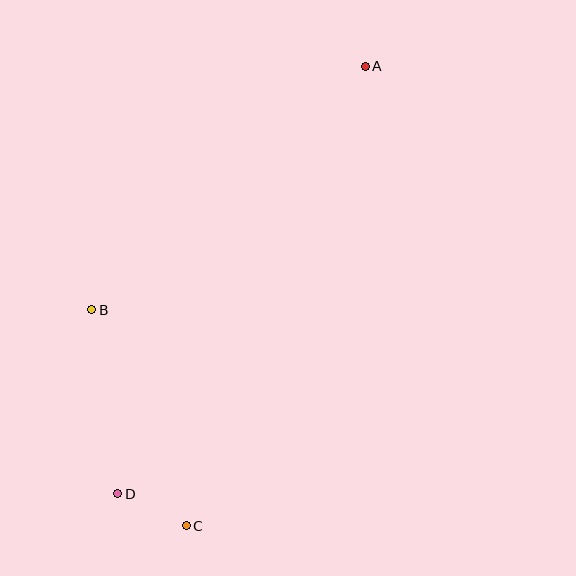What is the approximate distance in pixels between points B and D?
The distance between B and D is approximately 185 pixels.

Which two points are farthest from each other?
Points A and D are farthest from each other.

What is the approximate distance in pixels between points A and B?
The distance between A and B is approximately 366 pixels.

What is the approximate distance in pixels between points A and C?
The distance between A and C is approximately 493 pixels.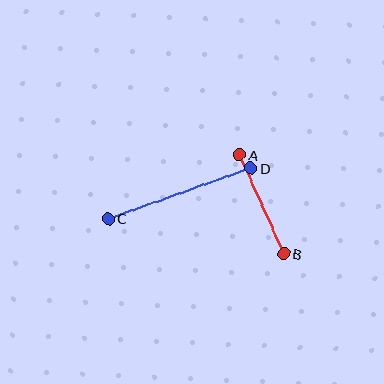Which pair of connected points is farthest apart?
Points C and D are farthest apart.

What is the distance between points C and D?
The distance is approximately 151 pixels.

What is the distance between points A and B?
The distance is approximately 108 pixels.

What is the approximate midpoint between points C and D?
The midpoint is at approximately (180, 193) pixels.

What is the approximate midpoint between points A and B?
The midpoint is at approximately (262, 204) pixels.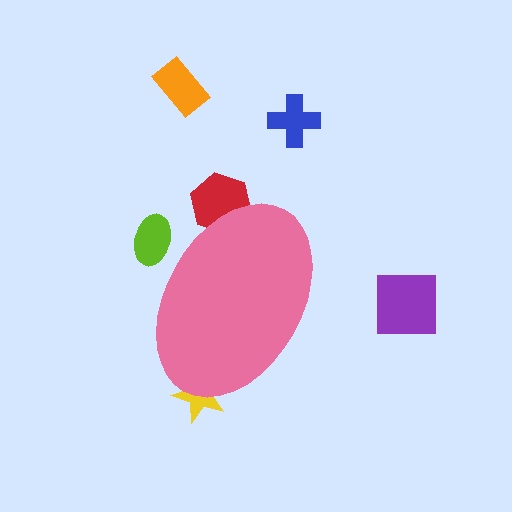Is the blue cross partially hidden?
No, the blue cross is fully visible.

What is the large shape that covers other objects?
A pink ellipse.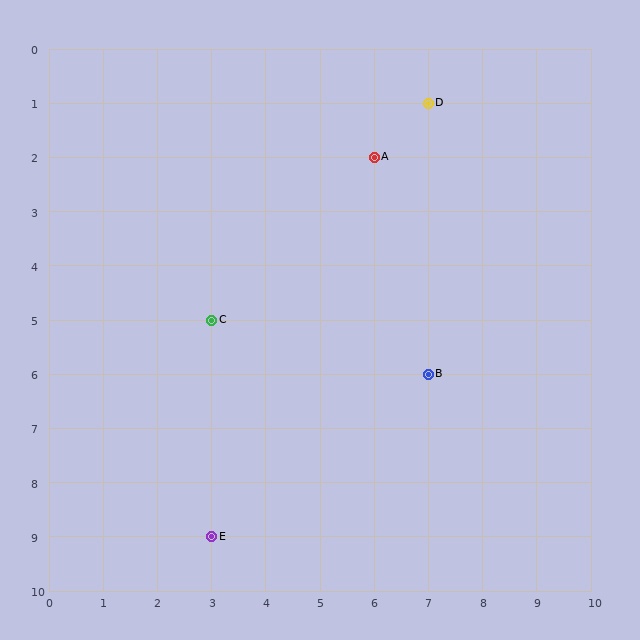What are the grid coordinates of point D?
Point D is at grid coordinates (7, 1).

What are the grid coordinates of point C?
Point C is at grid coordinates (3, 5).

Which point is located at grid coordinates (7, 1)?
Point D is at (7, 1).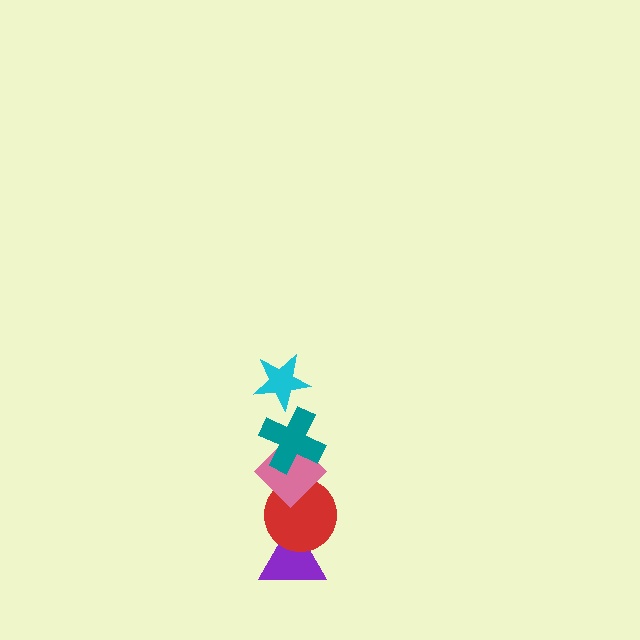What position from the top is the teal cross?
The teal cross is 2nd from the top.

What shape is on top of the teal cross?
The cyan star is on top of the teal cross.